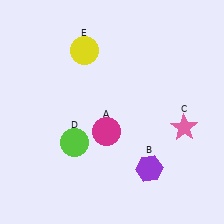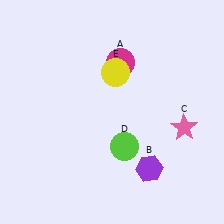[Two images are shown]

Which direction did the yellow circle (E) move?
The yellow circle (E) moved right.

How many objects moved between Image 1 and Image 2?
3 objects moved between the two images.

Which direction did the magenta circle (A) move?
The magenta circle (A) moved up.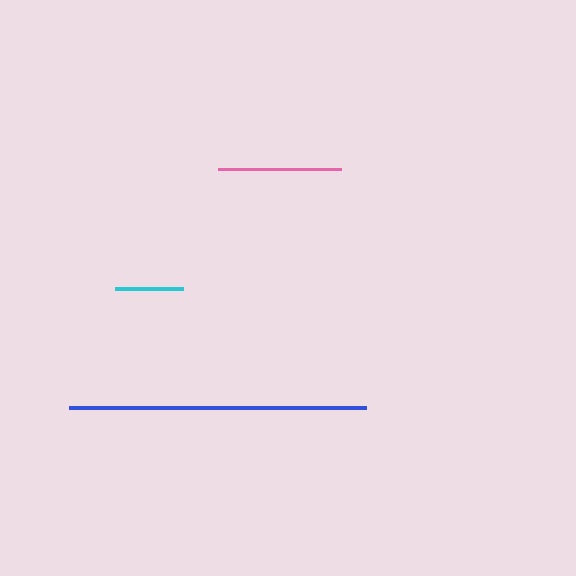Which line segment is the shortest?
The cyan line is the shortest at approximately 68 pixels.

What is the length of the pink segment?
The pink segment is approximately 123 pixels long.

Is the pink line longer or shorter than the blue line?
The blue line is longer than the pink line.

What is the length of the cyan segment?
The cyan segment is approximately 68 pixels long.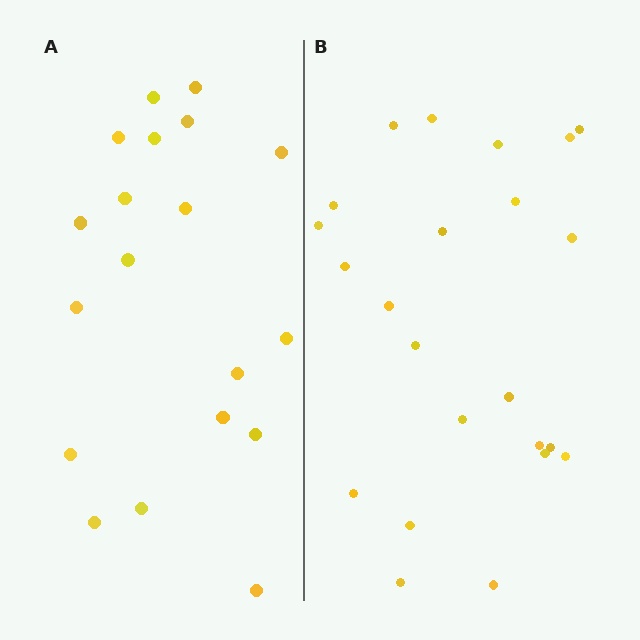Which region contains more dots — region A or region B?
Region B (the right region) has more dots.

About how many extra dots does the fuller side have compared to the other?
Region B has about 4 more dots than region A.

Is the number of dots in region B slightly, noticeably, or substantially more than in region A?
Region B has only slightly more — the two regions are fairly close. The ratio is roughly 1.2 to 1.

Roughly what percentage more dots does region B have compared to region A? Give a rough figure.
About 20% more.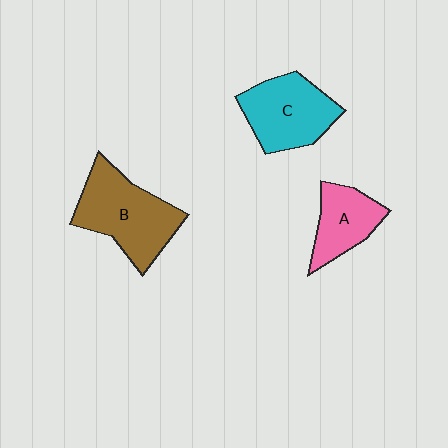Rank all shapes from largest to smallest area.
From largest to smallest: B (brown), C (cyan), A (pink).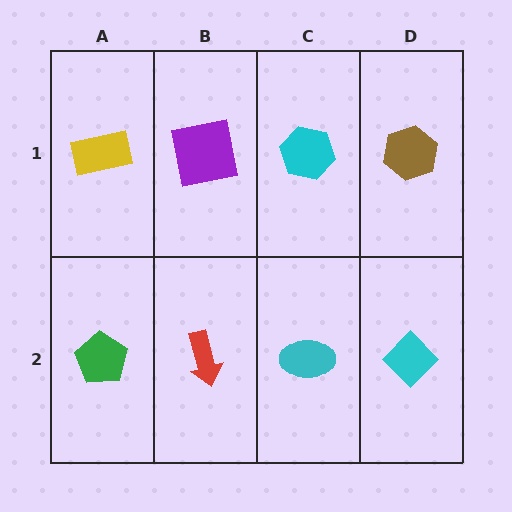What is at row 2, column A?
A green pentagon.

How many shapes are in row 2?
4 shapes.